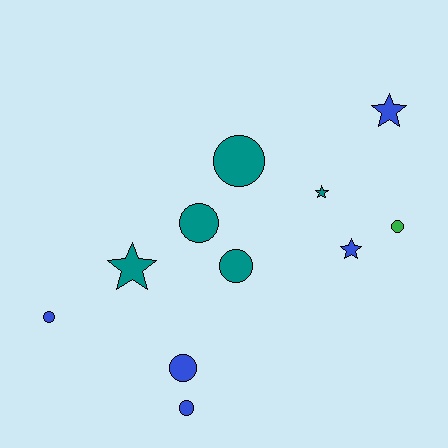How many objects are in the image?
There are 11 objects.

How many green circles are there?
There is 1 green circle.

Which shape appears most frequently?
Circle, with 7 objects.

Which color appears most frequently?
Teal, with 5 objects.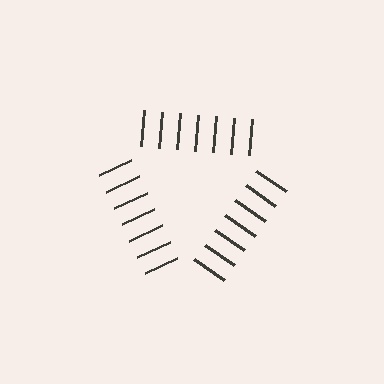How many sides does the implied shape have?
3 sides — the line-ends trace a triangle.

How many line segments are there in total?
21 — 7 along each of the 3 edges.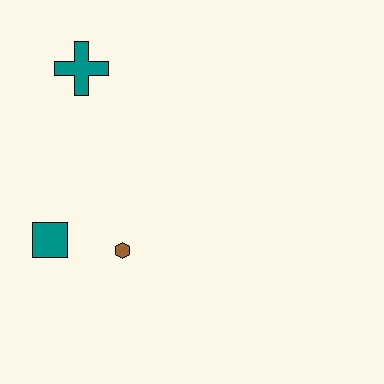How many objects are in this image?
There are 3 objects.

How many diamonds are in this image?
There are no diamonds.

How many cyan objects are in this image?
There are no cyan objects.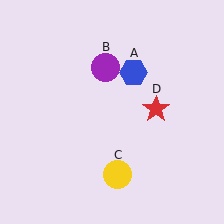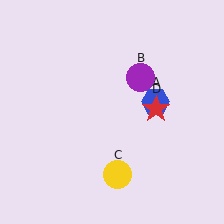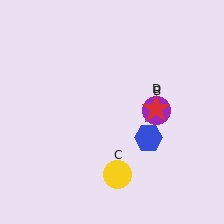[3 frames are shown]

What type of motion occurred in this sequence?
The blue hexagon (object A), purple circle (object B) rotated clockwise around the center of the scene.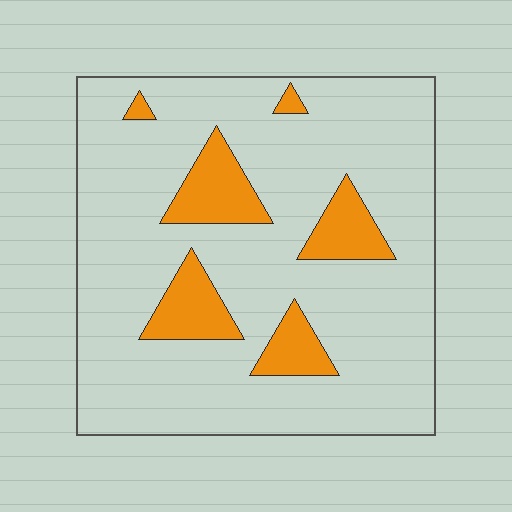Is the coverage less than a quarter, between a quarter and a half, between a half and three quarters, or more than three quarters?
Less than a quarter.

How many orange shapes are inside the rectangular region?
6.